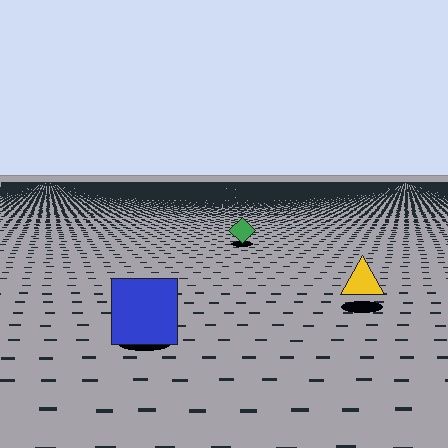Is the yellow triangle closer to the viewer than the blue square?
No. The blue square is closer — you can tell from the texture gradient: the ground texture is coarser near it.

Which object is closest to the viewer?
The blue square is closest. The texture marks near it are larger and more spread out.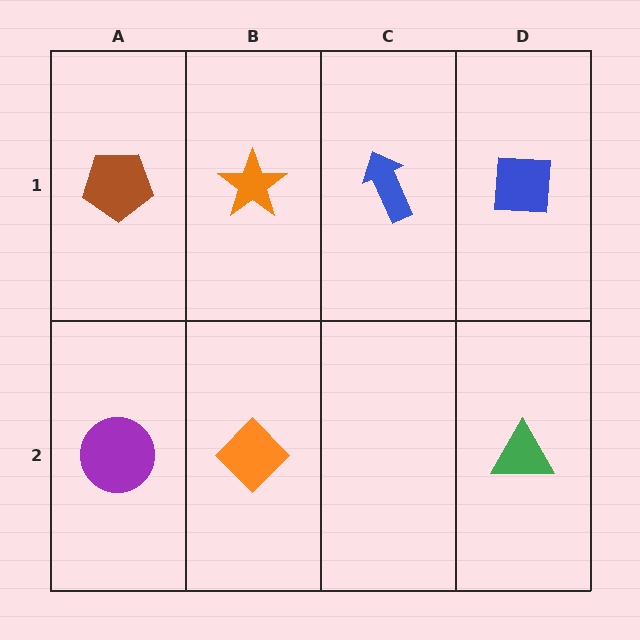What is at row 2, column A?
A purple circle.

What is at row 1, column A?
A brown pentagon.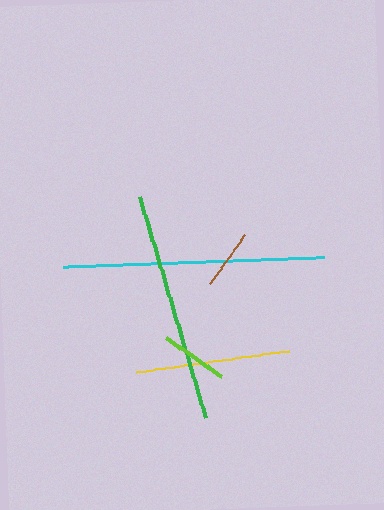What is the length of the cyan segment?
The cyan segment is approximately 261 pixels long.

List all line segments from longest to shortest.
From longest to shortest: cyan, green, yellow, lime, brown.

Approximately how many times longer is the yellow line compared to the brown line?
The yellow line is approximately 2.5 times the length of the brown line.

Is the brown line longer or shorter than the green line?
The green line is longer than the brown line.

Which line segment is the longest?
The cyan line is the longest at approximately 261 pixels.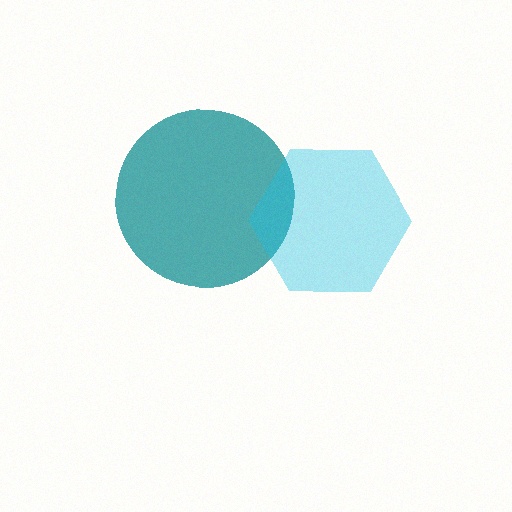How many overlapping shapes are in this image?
There are 2 overlapping shapes in the image.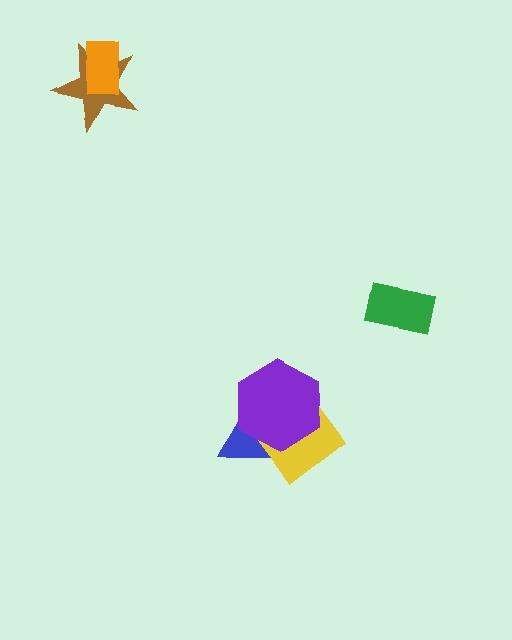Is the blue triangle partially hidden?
Yes, it is partially covered by another shape.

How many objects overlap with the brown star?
1 object overlaps with the brown star.